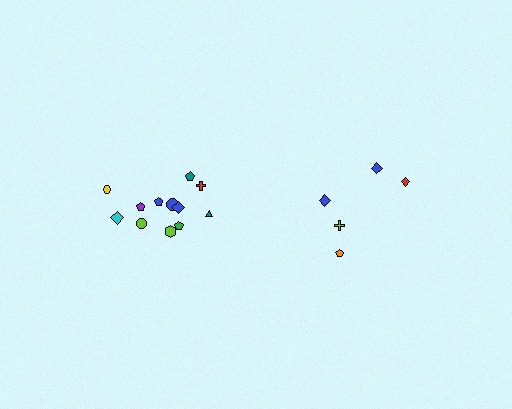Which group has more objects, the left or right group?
The left group.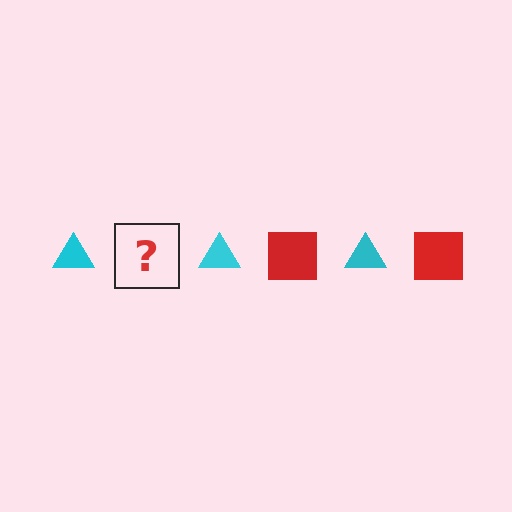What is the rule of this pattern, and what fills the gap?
The rule is that the pattern alternates between cyan triangle and red square. The gap should be filled with a red square.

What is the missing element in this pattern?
The missing element is a red square.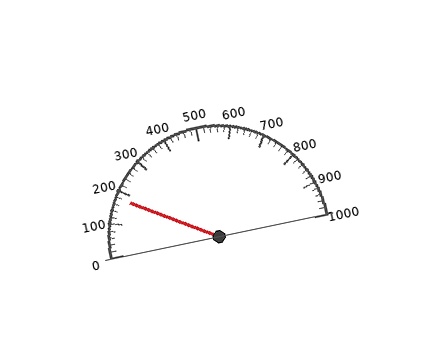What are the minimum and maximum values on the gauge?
The gauge ranges from 0 to 1000.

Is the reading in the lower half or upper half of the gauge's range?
The reading is in the lower half of the range (0 to 1000).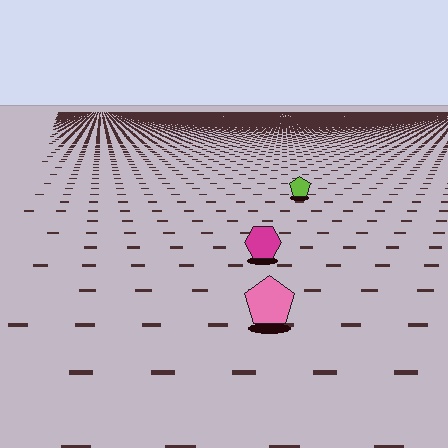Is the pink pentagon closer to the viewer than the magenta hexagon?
Yes. The pink pentagon is closer — you can tell from the texture gradient: the ground texture is coarser near it.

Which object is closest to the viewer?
The pink pentagon is closest. The texture marks near it are larger and more spread out.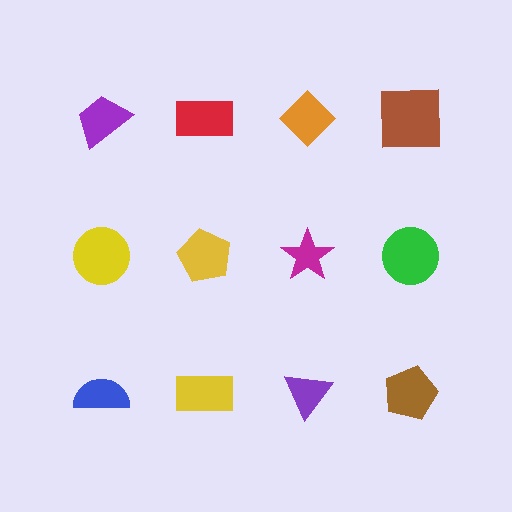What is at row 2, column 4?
A green circle.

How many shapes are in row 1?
4 shapes.